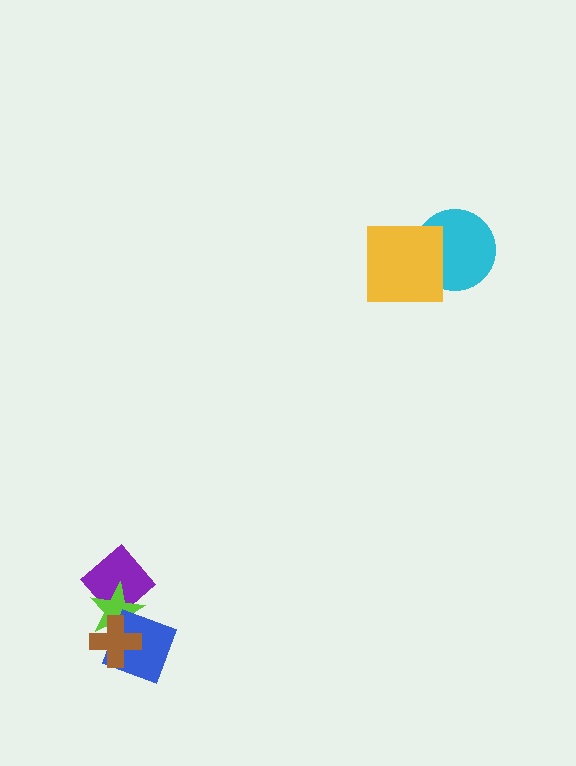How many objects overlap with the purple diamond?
2 objects overlap with the purple diamond.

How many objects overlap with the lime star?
3 objects overlap with the lime star.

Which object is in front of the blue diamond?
The brown cross is in front of the blue diamond.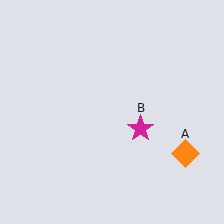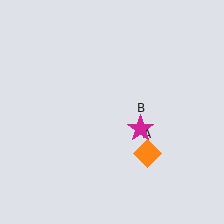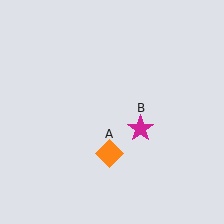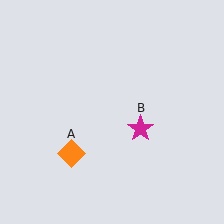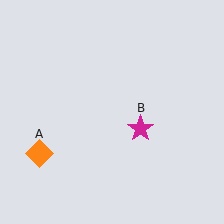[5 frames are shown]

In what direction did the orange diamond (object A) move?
The orange diamond (object A) moved left.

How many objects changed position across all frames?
1 object changed position: orange diamond (object A).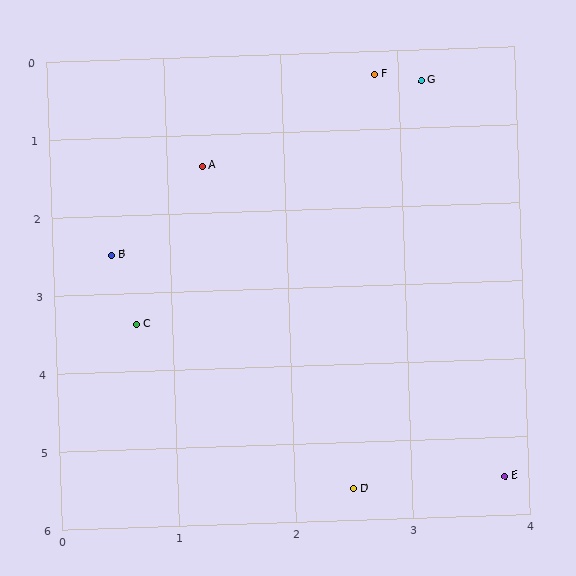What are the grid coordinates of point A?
Point A is at approximately (1.3, 1.4).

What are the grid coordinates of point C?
Point C is at approximately (0.7, 3.4).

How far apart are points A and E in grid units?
Points A and E are about 4.8 grid units apart.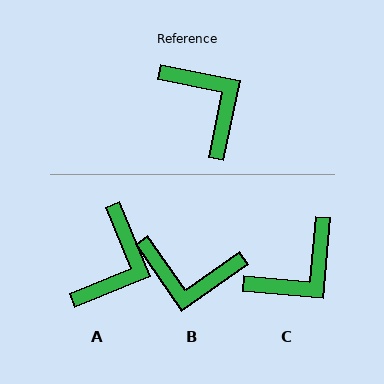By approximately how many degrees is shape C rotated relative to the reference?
Approximately 84 degrees clockwise.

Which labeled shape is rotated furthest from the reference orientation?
B, about 134 degrees away.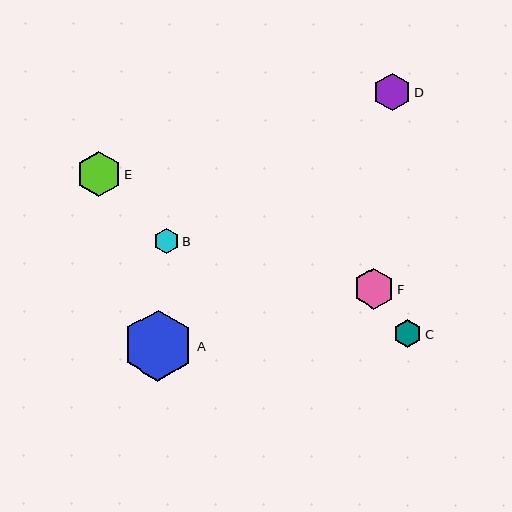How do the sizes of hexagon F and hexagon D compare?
Hexagon F and hexagon D are approximately the same size.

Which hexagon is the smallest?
Hexagon B is the smallest with a size of approximately 25 pixels.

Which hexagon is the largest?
Hexagon A is the largest with a size of approximately 71 pixels.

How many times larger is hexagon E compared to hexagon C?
Hexagon E is approximately 1.6 times the size of hexagon C.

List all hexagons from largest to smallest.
From largest to smallest: A, E, F, D, C, B.